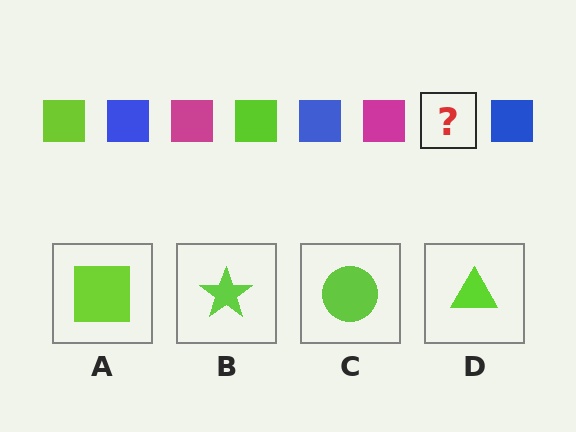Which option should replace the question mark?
Option A.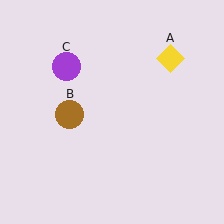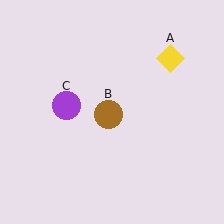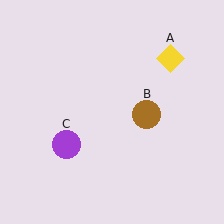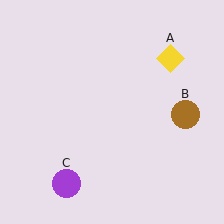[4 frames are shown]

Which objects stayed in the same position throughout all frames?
Yellow diamond (object A) remained stationary.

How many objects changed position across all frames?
2 objects changed position: brown circle (object B), purple circle (object C).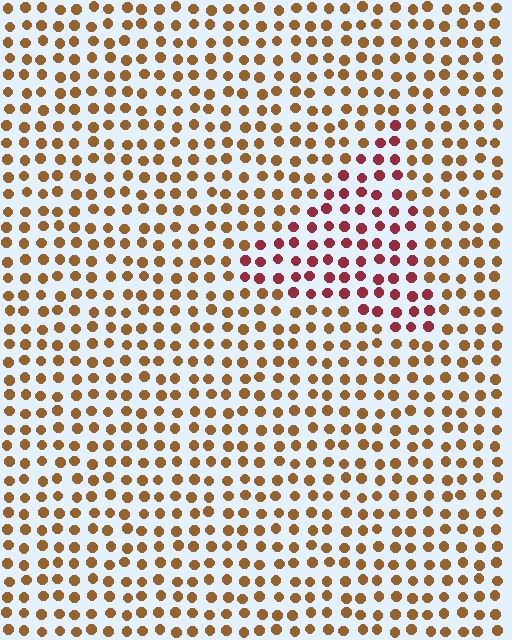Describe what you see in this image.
The image is filled with small brown elements in a uniform arrangement. A triangle-shaped region is visible where the elements are tinted to a slightly different hue, forming a subtle color boundary.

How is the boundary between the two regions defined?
The boundary is defined purely by a slight shift in hue (about 42 degrees). Spacing, size, and orientation are identical on both sides.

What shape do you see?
I see a triangle.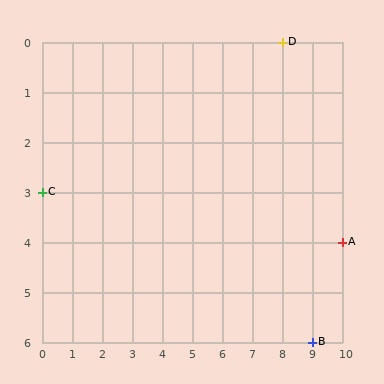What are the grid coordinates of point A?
Point A is at grid coordinates (10, 4).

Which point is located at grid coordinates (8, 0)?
Point D is at (8, 0).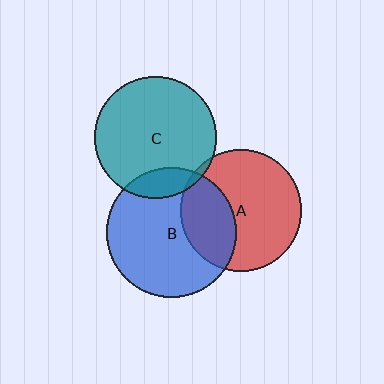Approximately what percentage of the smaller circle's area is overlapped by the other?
Approximately 35%.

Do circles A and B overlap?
Yes.